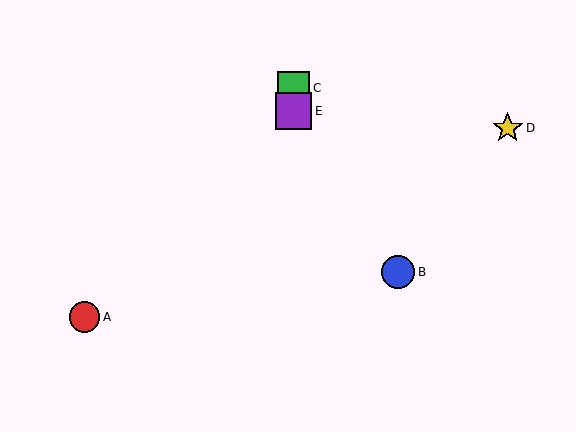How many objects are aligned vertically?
2 objects (C, E) are aligned vertically.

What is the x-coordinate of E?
Object E is at x≈294.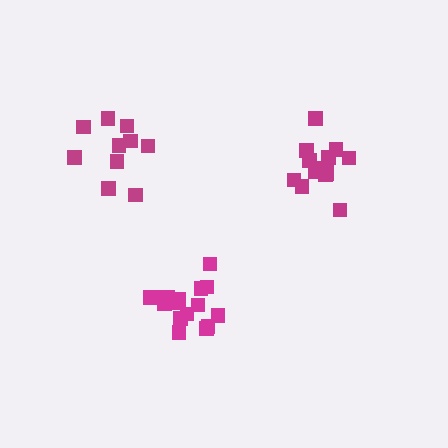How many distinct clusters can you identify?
There are 3 distinct clusters.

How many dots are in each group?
Group 1: 14 dots, Group 2: 16 dots, Group 3: 10 dots (40 total).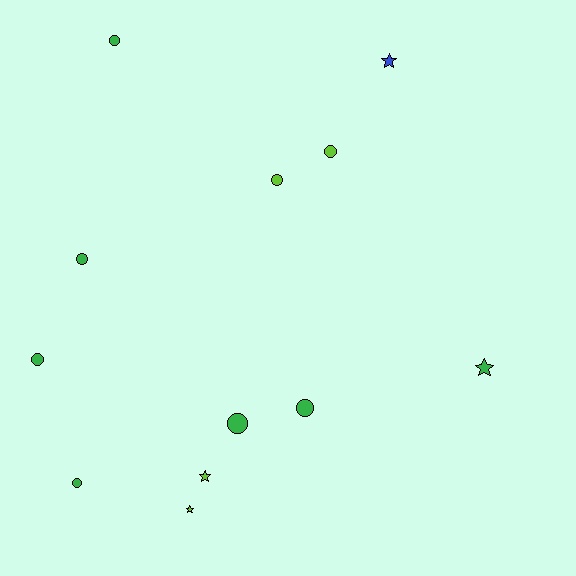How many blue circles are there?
There are no blue circles.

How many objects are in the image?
There are 12 objects.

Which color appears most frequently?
Green, with 7 objects.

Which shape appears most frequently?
Circle, with 8 objects.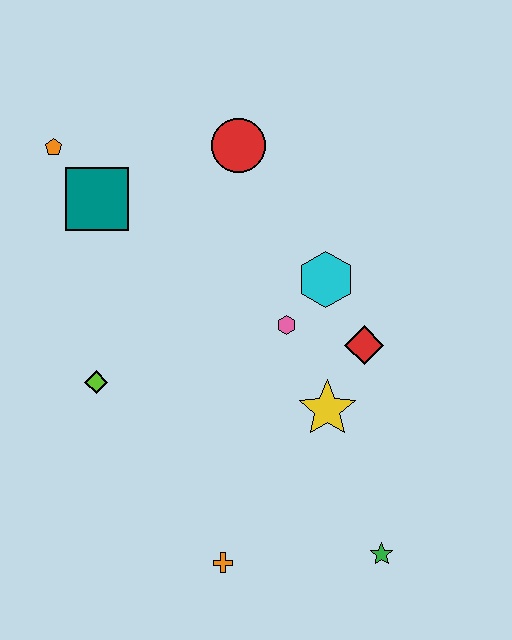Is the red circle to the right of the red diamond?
No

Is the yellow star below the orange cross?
No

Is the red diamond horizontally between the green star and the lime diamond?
Yes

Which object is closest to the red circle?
The teal square is closest to the red circle.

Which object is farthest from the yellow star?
The orange pentagon is farthest from the yellow star.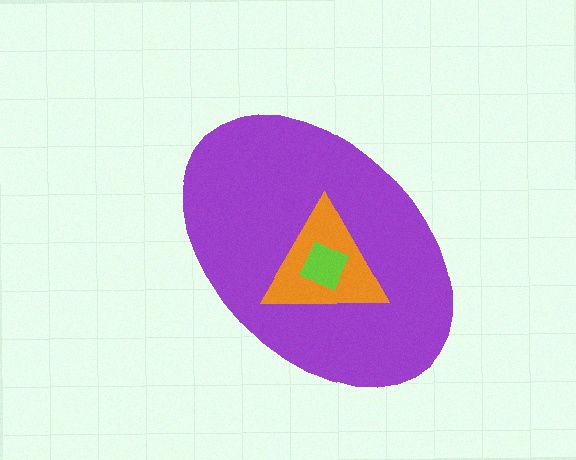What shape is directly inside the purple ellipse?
The orange triangle.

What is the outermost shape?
The purple ellipse.